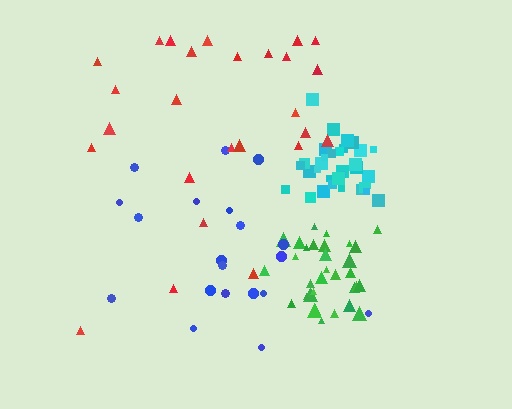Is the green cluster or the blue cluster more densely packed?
Green.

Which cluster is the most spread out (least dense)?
Red.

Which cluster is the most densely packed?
Cyan.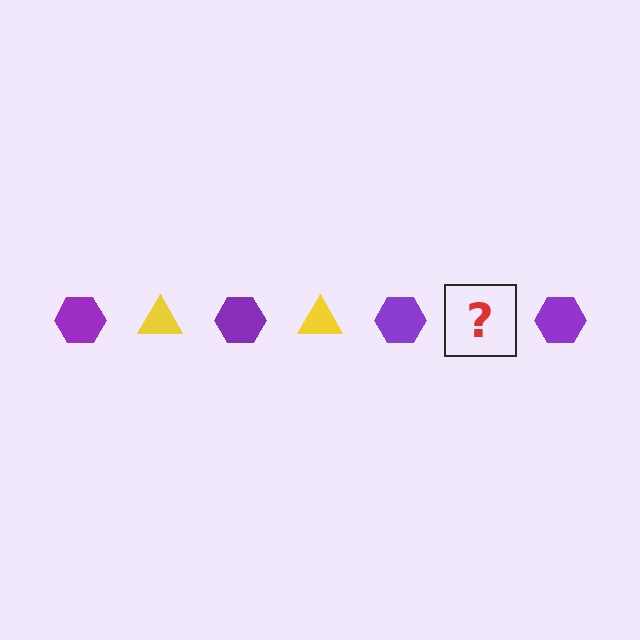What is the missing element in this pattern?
The missing element is a yellow triangle.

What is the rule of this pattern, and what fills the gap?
The rule is that the pattern alternates between purple hexagon and yellow triangle. The gap should be filled with a yellow triangle.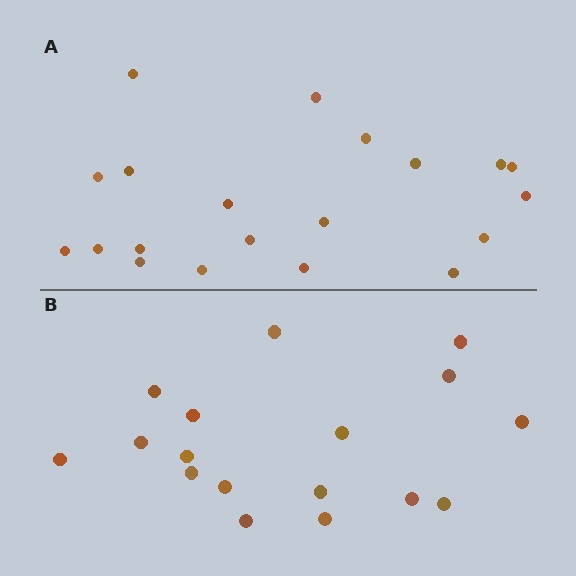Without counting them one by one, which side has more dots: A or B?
Region A (the top region) has more dots.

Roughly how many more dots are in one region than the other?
Region A has just a few more — roughly 2 or 3 more dots than region B.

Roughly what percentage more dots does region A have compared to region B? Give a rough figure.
About 20% more.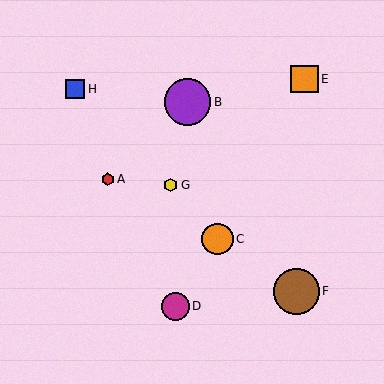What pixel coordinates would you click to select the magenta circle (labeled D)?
Click at (175, 306) to select the magenta circle D.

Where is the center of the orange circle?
The center of the orange circle is at (218, 239).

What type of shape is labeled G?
Shape G is a yellow hexagon.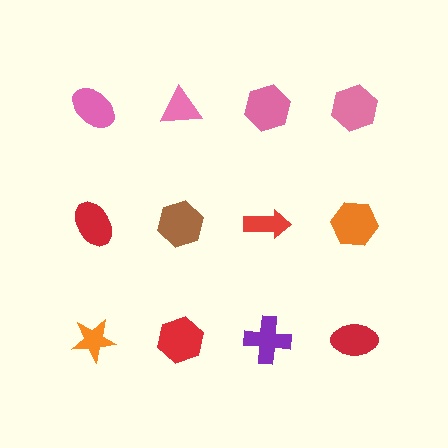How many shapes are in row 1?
4 shapes.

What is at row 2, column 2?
A brown hexagon.